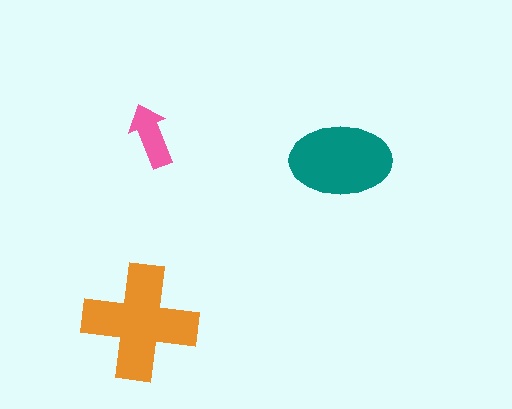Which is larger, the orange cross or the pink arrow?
The orange cross.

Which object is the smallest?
The pink arrow.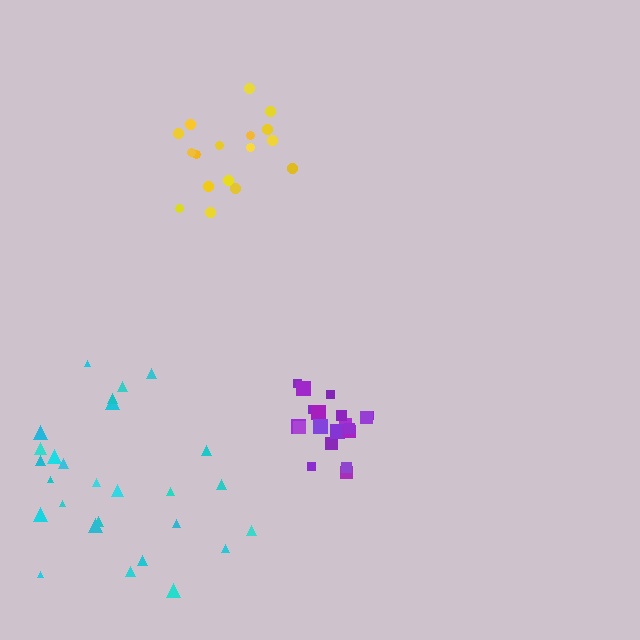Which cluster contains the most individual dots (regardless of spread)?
Cyan (27).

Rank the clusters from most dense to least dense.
purple, yellow, cyan.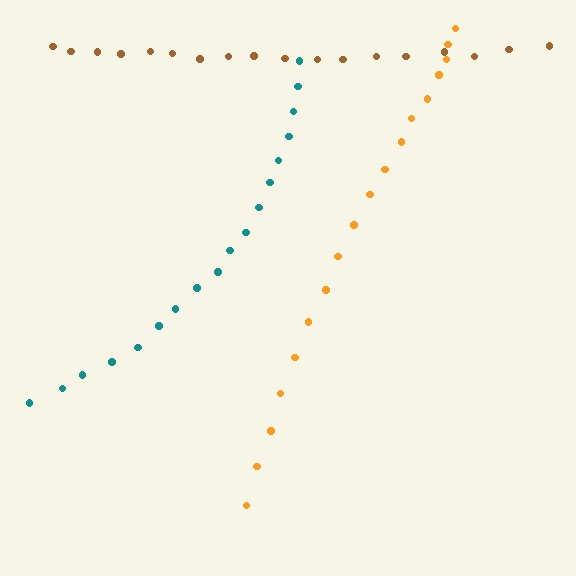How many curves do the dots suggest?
There are 3 distinct paths.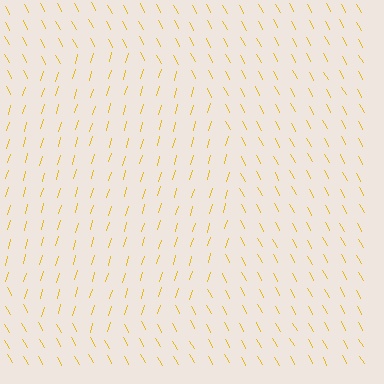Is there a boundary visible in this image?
Yes, there is a texture boundary formed by a change in line orientation.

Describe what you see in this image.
The image is filled with small yellow line segments. A circle region in the image has lines oriented differently from the surrounding lines, creating a visible texture boundary.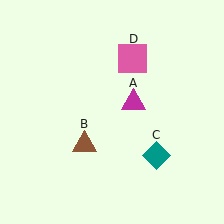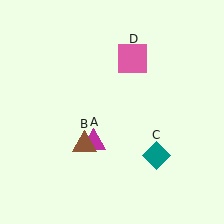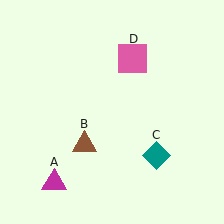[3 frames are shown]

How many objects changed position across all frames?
1 object changed position: magenta triangle (object A).